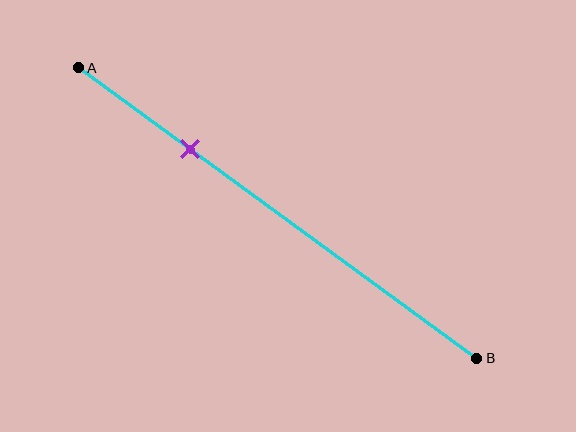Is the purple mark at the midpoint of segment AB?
No, the mark is at about 30% from A, not at the 50% midpoint.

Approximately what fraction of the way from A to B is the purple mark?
The purple mark is approximately 30% of the way from A to B.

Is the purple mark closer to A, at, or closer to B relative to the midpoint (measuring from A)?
The purple mark is closer to point A than the midpoint of segment AB.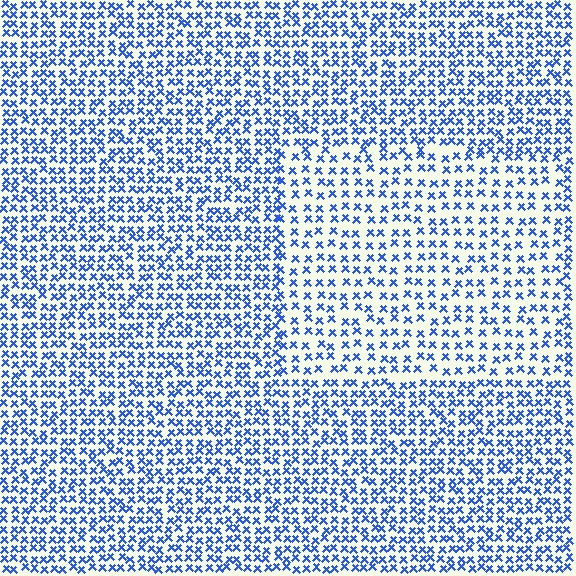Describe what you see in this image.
The image contains small blue elements arranged at two different densities. A rectangle-shaped region is visible where the elements are less densely packed than the surrounding area.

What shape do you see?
I see a rectangle.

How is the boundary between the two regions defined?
The boundary is defined by a change in element density (approximately 1.7x ratio). All elements are the same color, size, and shape.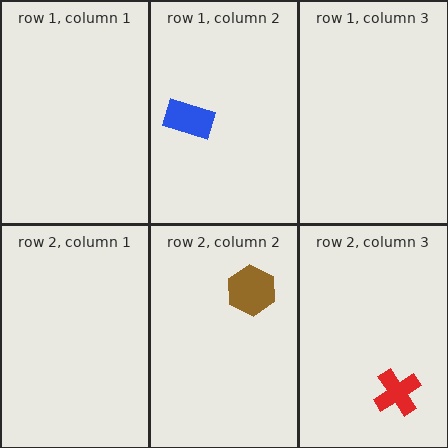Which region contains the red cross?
The row 2, column 3 region.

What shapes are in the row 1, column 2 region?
The blue rectangle.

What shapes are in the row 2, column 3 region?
The red cross.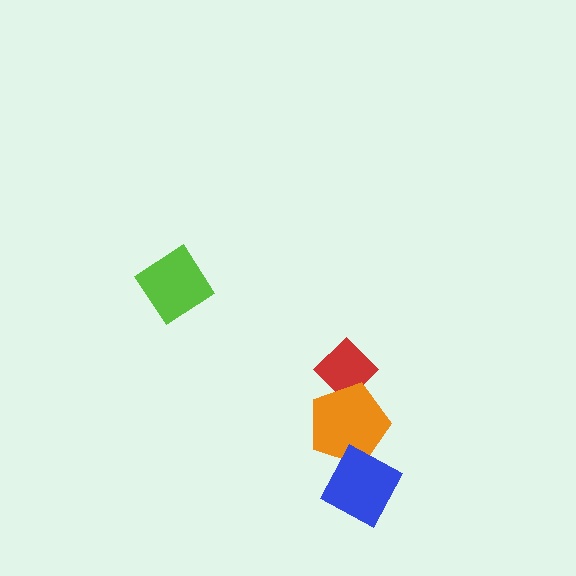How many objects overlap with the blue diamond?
1 object overlaps with the blue diamond.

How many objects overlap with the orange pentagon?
2 objects overlap with the orange pentagon.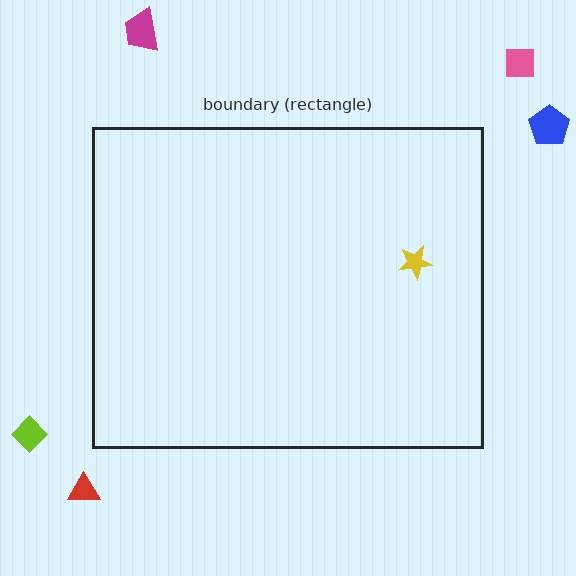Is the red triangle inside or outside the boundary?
Outside.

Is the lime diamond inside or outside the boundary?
Outside.